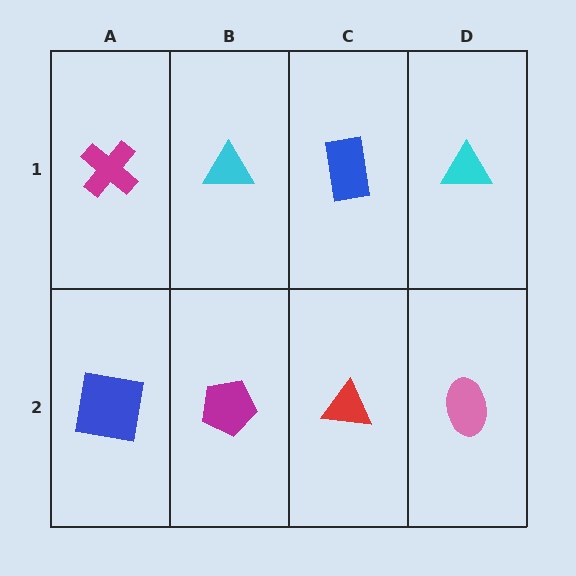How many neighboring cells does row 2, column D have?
2.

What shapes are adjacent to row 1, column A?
A blue square (row 2, column A), a cyan triangle (row 1, column B).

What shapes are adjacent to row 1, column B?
A magenta pentagon (row 2, column B), a magenta cross (row 1, column A), a blue rectangle (row 1, column C).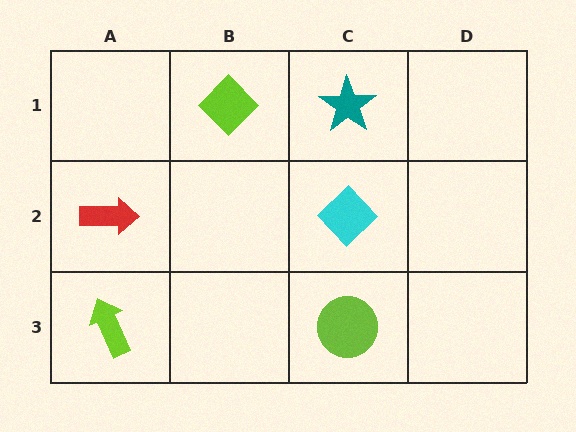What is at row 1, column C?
A teal star.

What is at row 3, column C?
A lime circle.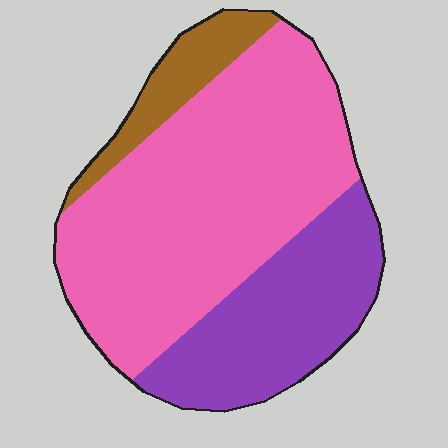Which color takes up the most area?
Pink, at roughly 60%.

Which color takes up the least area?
Brown, at roughly 10%.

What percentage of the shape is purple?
Purple covers roughly 30% of the shape.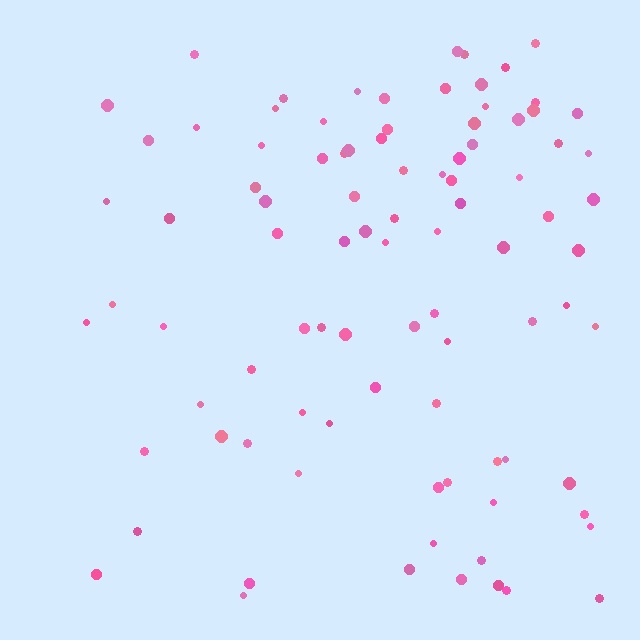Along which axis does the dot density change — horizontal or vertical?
Horizontal.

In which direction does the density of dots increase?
From left to right, with the right side densest.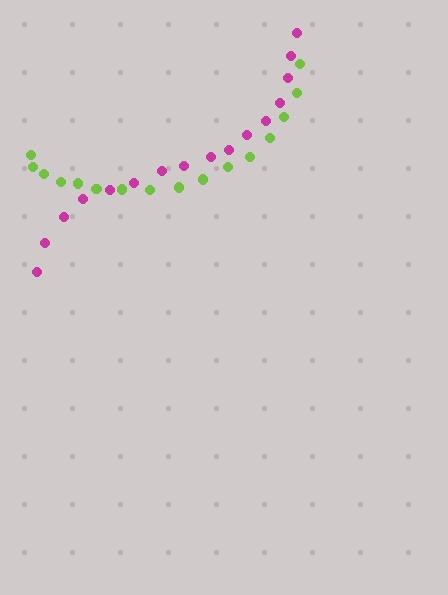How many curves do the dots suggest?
There are 2 distinct paths.